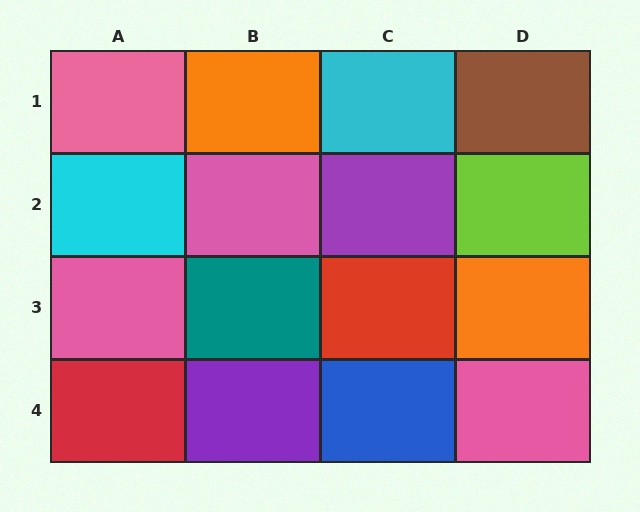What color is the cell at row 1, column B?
Orange.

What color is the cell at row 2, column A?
Cyan.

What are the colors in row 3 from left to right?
Pink, teal, red, orange.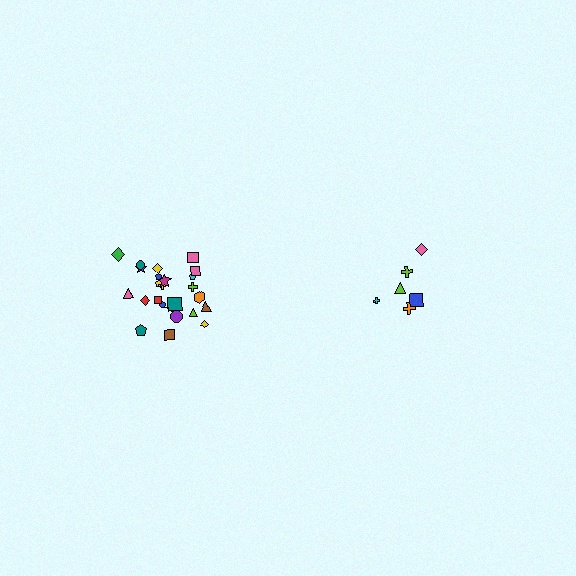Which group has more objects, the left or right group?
The left group.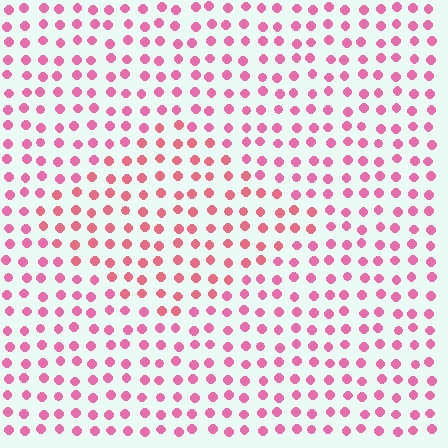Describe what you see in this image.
The image is filled with small pink elements in a uniform arrangement. A diamond-shaped region is visible where the elements are tinted to a slightly different hue, forming a subtle color boundary.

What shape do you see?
I see a diamond.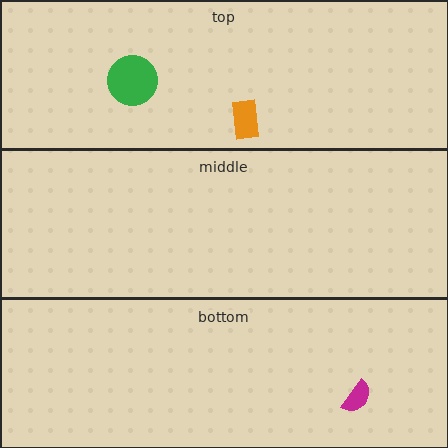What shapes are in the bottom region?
The magenta semicircle.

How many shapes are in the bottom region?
1.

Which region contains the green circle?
The top region.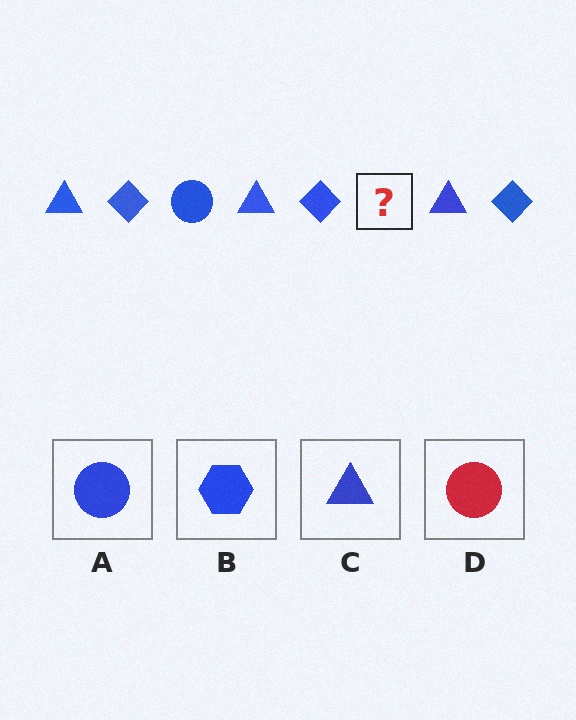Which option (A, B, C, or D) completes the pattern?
A.